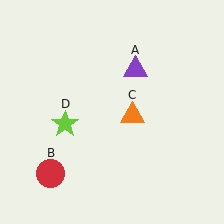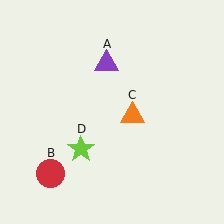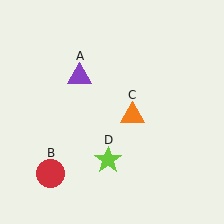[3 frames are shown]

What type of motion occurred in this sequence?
The purple triangle (object A), lime star (object D) rotated counterclockwise around the center of the scene.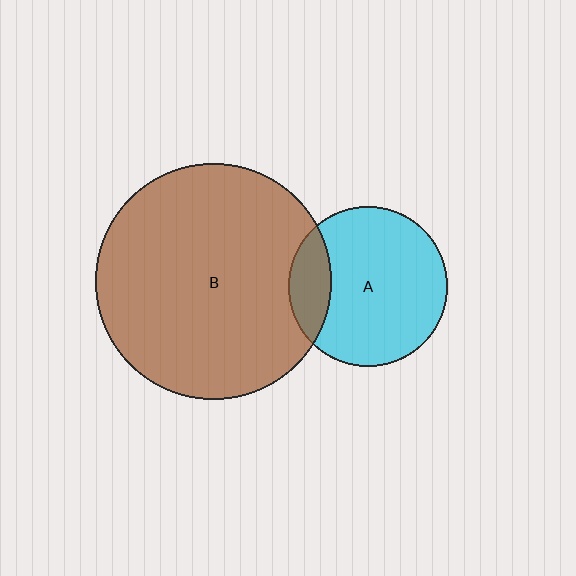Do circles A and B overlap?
Yes.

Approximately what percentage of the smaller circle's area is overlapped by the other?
Approximately 20%.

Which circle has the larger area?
Circle B (brown).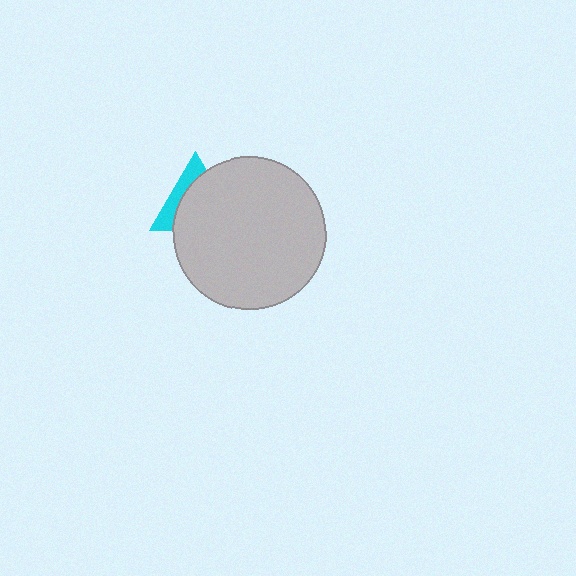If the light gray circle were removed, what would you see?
You would see the complete cyan triangle.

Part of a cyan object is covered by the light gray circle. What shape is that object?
It is a triangle.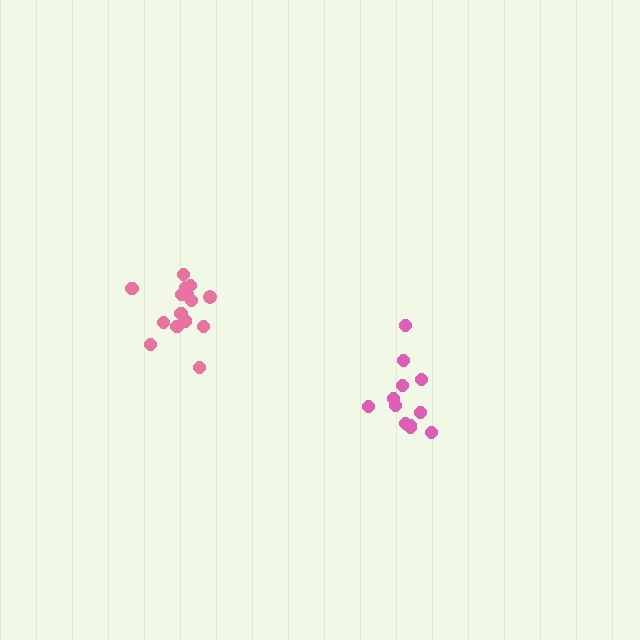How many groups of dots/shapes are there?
There are 2 groups.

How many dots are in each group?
Group 1: 12 dots, Group 2: 15 dots (27 total).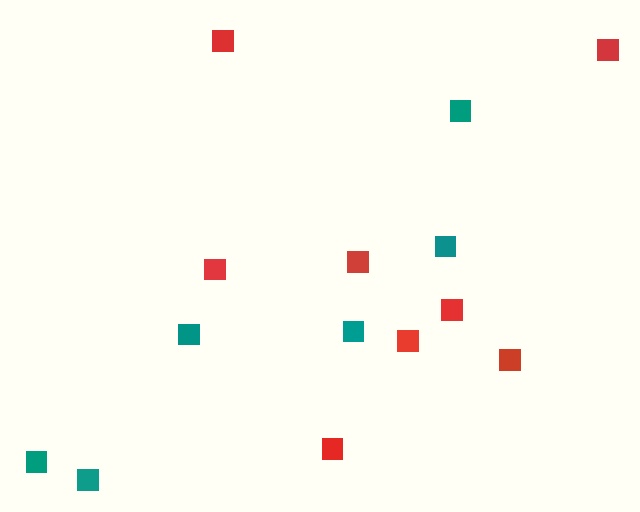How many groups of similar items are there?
There are 2 groups: one group of teal squares (6) and one group of red squares (8).